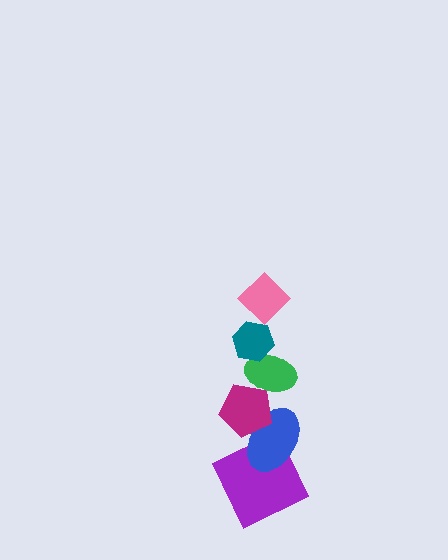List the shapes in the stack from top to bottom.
From top to bottom: the pink diamond, the teal hexagon, the green ellipse, the magenta pentagon, the blue ellipse, the purple square.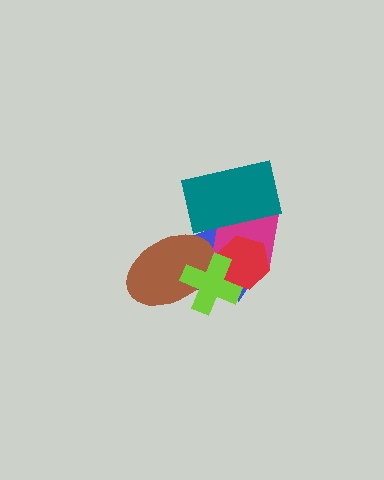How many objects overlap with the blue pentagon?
5 objects overlap with the blue pentagon.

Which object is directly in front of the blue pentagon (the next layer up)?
The brown ellipse is directly in front of the blue pentagon.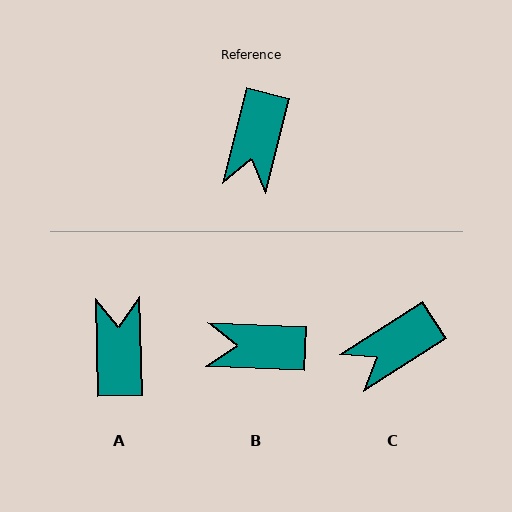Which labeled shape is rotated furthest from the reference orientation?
A, about 165 degrees away.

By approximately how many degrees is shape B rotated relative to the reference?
Approximately 79 degrees clockwise.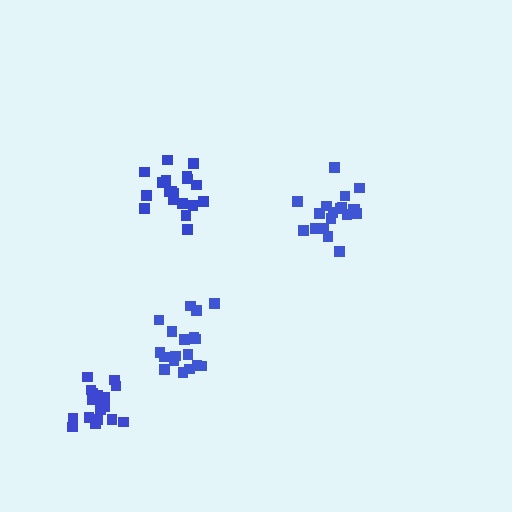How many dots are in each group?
Group 1: 20 dots, Group 2: 19 dots, Group 3: 19 dots, Group 4: 19 dots (77 total).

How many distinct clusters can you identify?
There are 4 distinct clusters.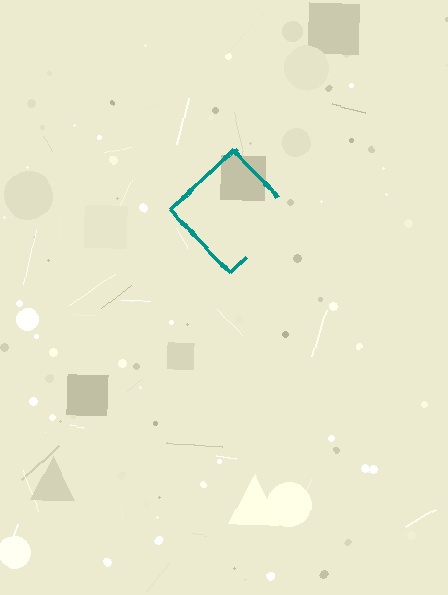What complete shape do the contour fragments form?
The contour fragments form a diamond.